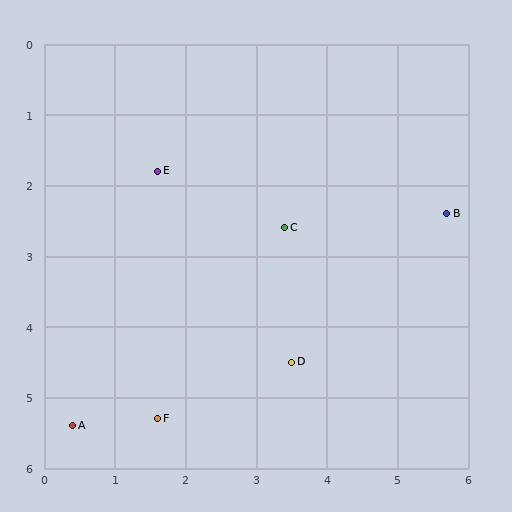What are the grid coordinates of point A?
Point A is at approximately (0.4, 5.4).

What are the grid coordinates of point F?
Point F is at approximately (1.6, 5.3).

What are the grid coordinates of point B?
Point B is at approximately (5.7, 2.4).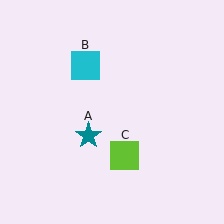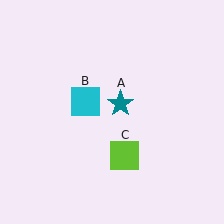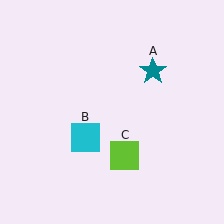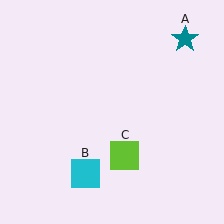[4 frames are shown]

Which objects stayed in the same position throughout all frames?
Lime square (object C) remained stationary.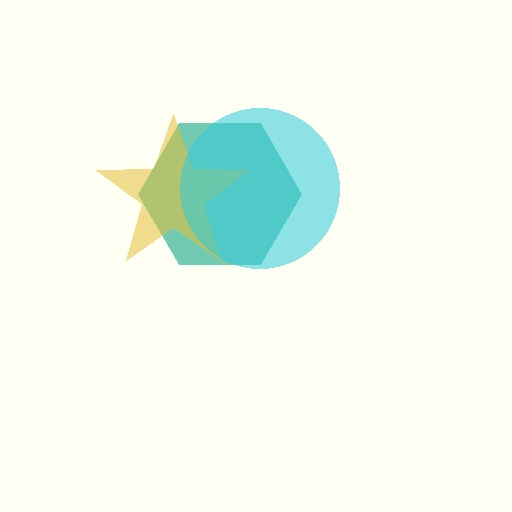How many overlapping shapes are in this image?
There are 3 overlapping shapes in the image.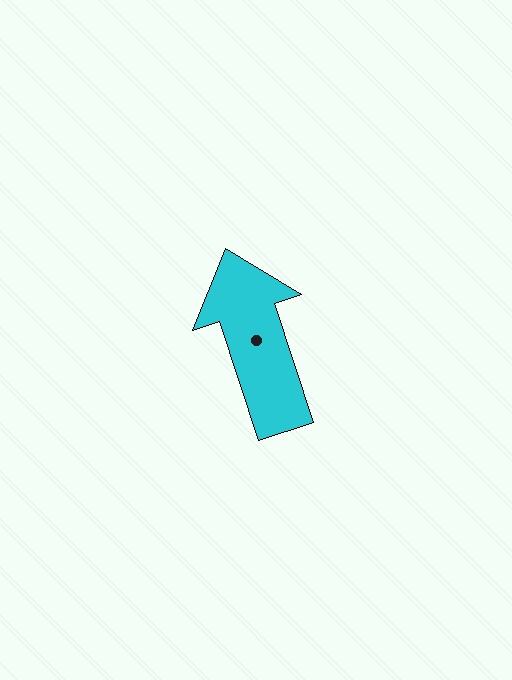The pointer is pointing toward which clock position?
Roughly 11 o'clock.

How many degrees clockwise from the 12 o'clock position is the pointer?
Approximately 342 degrees.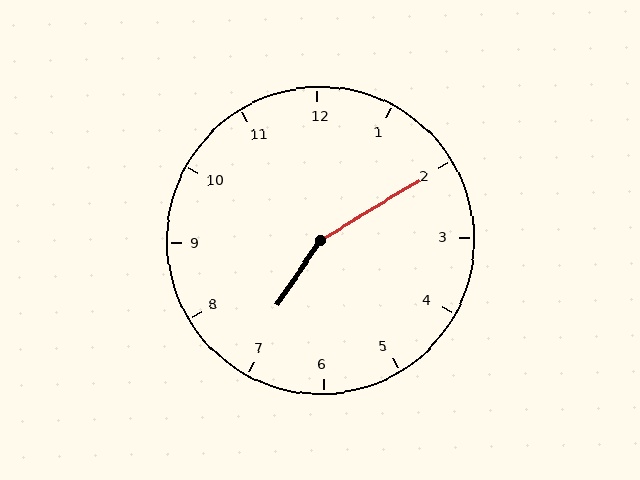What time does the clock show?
7:10.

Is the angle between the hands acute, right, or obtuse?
It is obtuse.